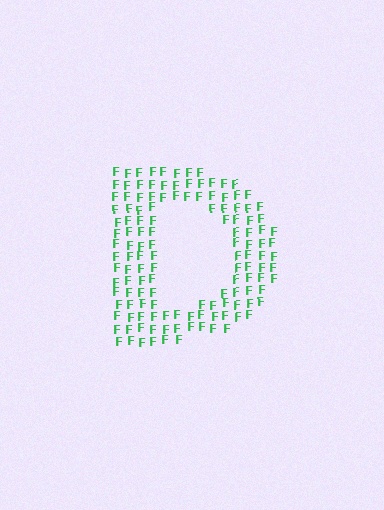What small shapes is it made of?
It is made of small letter F's.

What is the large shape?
The large shape is the letter D.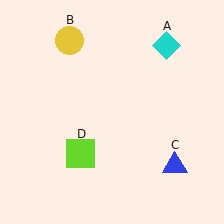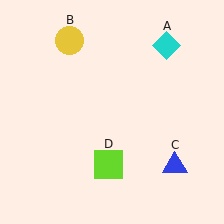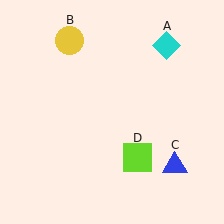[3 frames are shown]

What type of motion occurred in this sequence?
The lime square (object D) rotated counterclockwise around the center of the scene.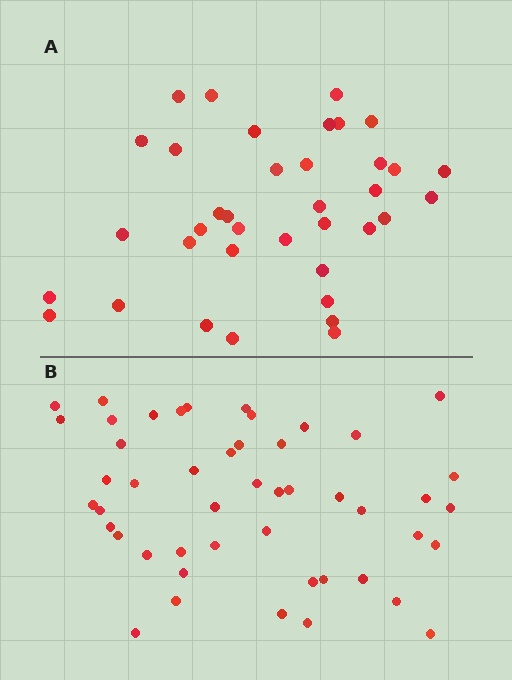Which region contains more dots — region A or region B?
Region B (the bottom region) has more dots.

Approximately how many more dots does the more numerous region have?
Region B has roughly 12 or so more dots than region A.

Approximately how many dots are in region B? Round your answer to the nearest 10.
About 50 dots. (The exact count is 48, which rounds to 50.)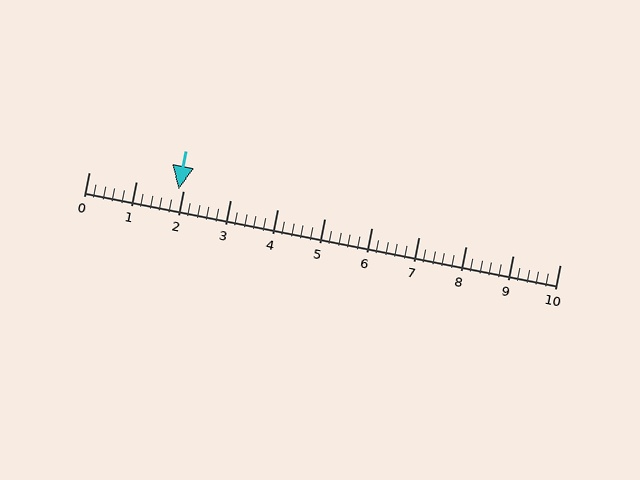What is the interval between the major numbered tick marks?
The major tick marks are spaced 1 units apart.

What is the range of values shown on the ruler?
The ruler shows values from 0 to 10.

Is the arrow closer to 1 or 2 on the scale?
The arrow is closer to 2.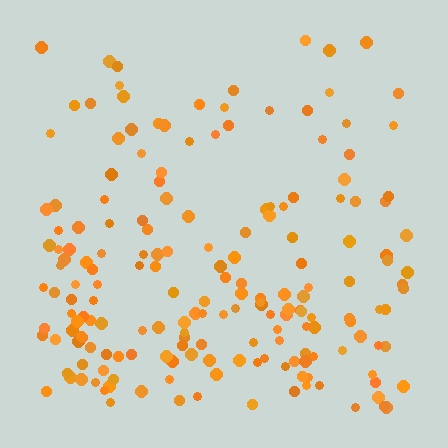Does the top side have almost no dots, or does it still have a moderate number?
Still a moderate number, just noticeably fewer than the bottom.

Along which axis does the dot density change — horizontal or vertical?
Vertical.